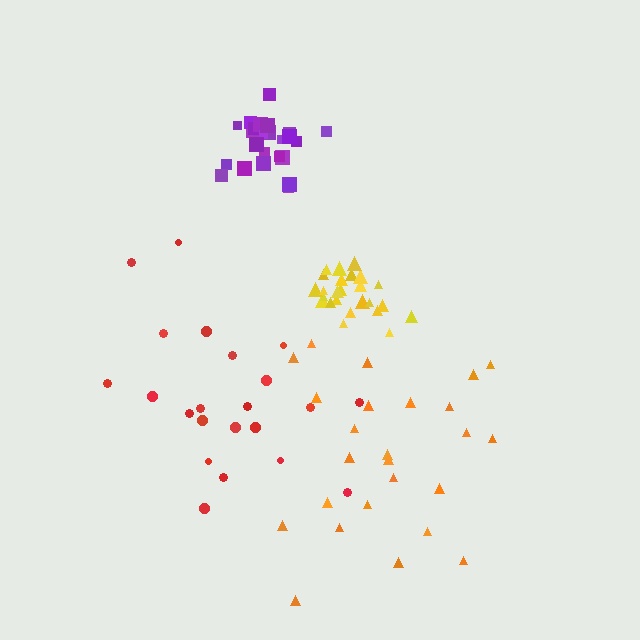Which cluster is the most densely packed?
Yellow.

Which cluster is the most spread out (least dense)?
Orange.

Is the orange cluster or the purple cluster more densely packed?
Purple.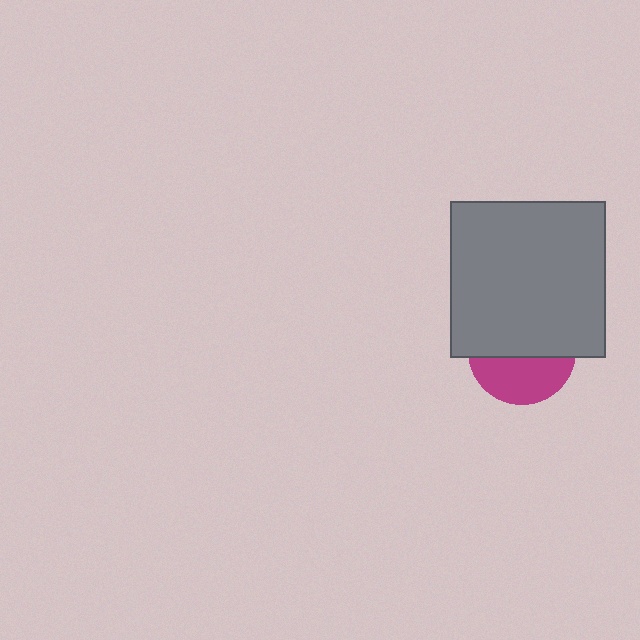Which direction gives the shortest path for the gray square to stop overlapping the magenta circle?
Moving up gives the shortest separation.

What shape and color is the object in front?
The object in front is a gray square.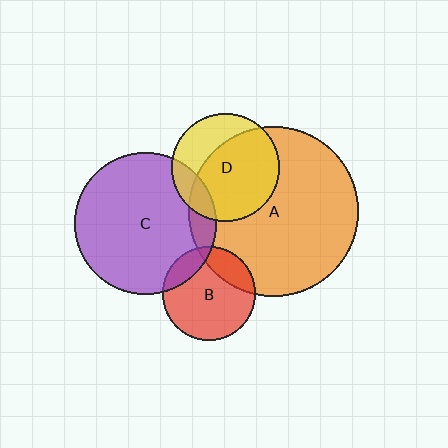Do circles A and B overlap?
Yes.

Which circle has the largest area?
Circle A (orange).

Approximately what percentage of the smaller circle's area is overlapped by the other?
Approximately 20%.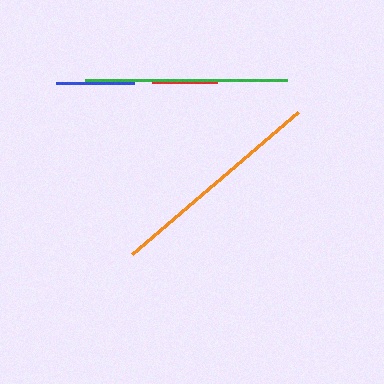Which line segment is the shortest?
The red line is the shortest at approximately 65 pixels.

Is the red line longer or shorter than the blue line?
The blue line is longer than the red line.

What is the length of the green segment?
The green segment is approximately 202 pixels long.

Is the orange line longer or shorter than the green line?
The orange line is longer than the green line.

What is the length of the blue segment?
The blue segment is approximately 78 pixels long.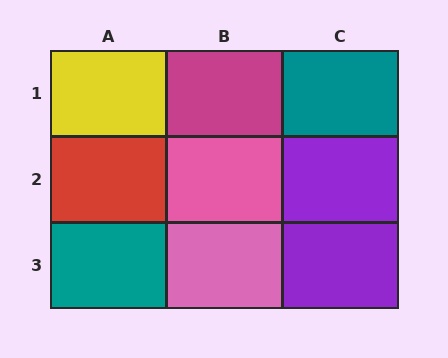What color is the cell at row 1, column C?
Teal.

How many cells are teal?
2 cells are teal.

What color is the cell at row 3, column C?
Purple.